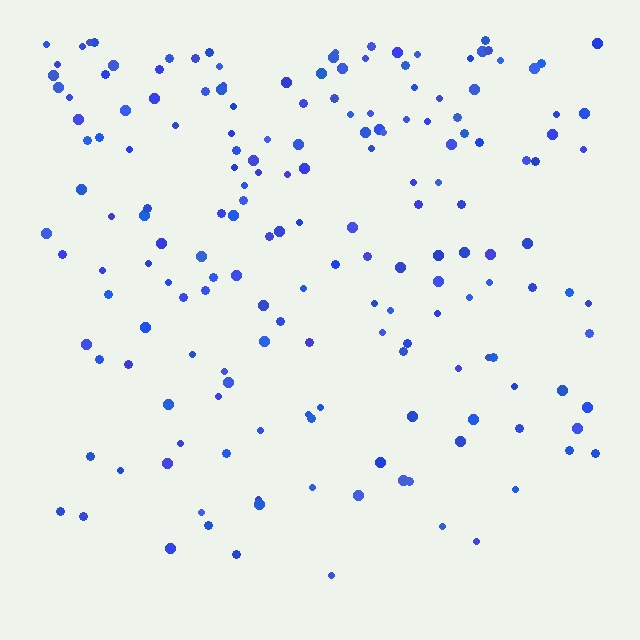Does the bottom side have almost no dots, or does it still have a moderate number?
Still a moderate number, just noticeably fewer than the top.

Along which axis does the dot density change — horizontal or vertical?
Vertical.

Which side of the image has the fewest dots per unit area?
The bottom.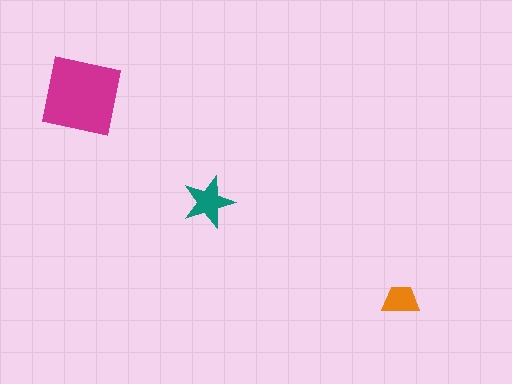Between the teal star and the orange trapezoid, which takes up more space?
The teal star.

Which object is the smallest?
The orange trapezoid.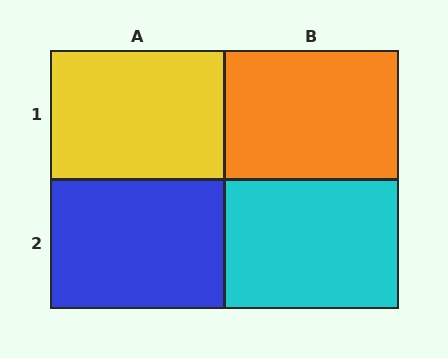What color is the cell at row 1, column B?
Orange.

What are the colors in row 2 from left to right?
Blue, cyan.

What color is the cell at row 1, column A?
Yellow.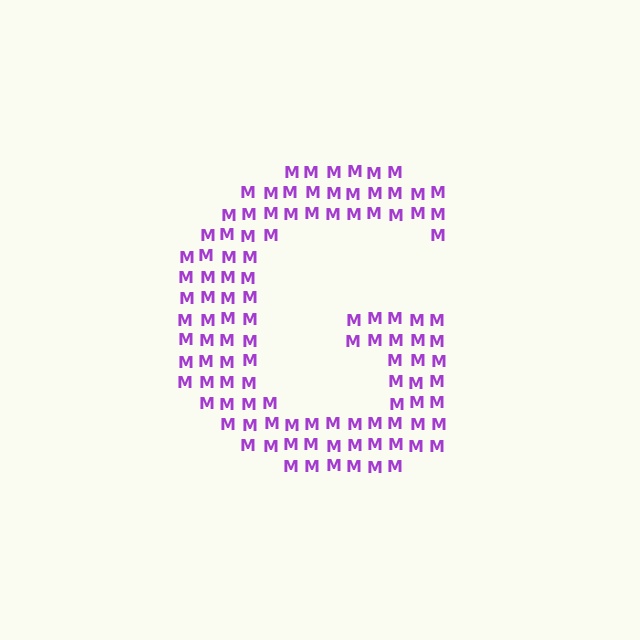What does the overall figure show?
The overall figure shows the letter G.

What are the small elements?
The small elements are letter M's.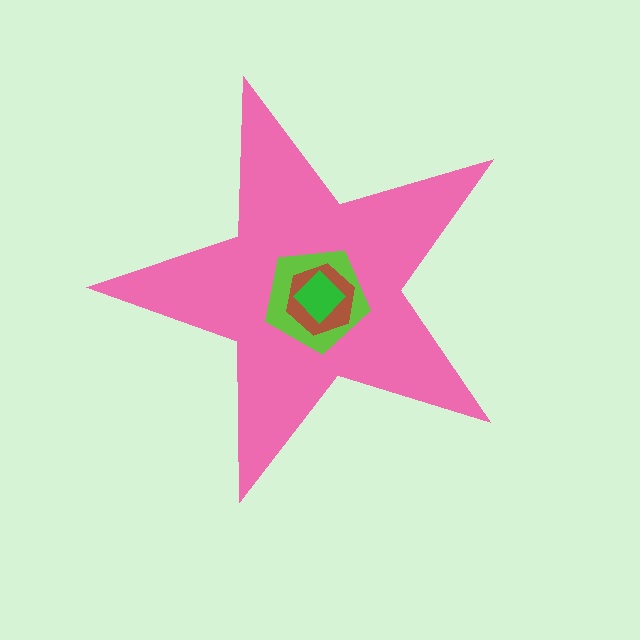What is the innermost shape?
The green diamond.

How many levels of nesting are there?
4.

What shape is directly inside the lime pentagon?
The brown hexagon.